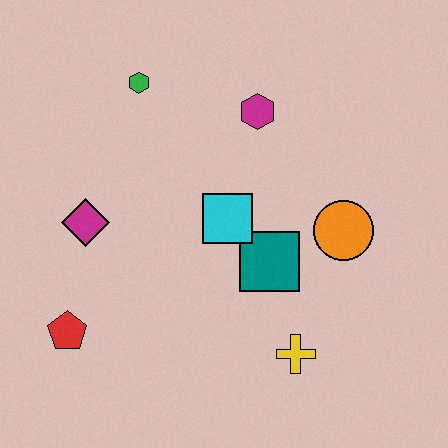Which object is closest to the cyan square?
The teal square is closest to the cyan square.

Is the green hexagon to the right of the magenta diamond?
Yes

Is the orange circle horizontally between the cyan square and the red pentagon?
No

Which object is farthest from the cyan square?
The red pentagon is farthest from the cyan square.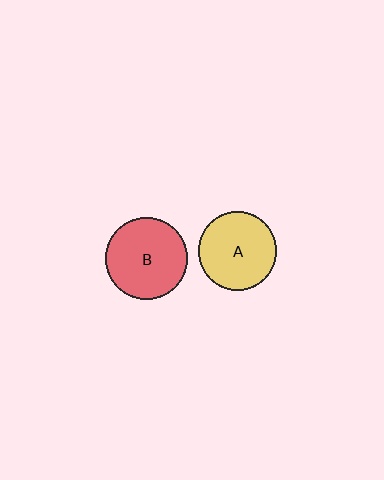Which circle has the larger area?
Circle B (red).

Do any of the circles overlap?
No, none of the circles overlap.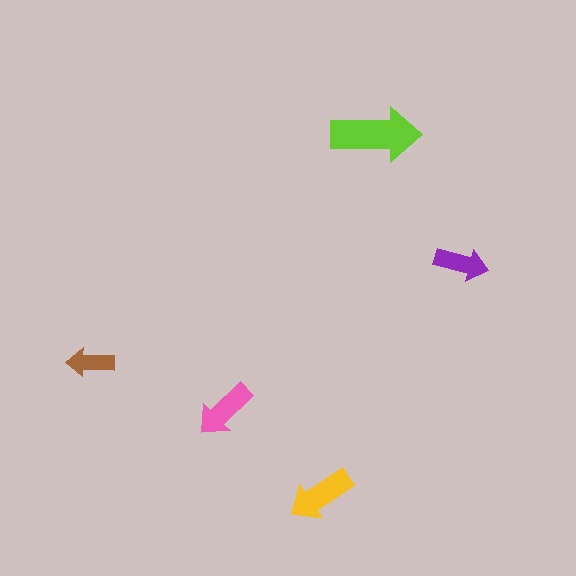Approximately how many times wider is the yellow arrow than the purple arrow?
About 1.5 times wider.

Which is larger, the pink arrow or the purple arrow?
The pink one.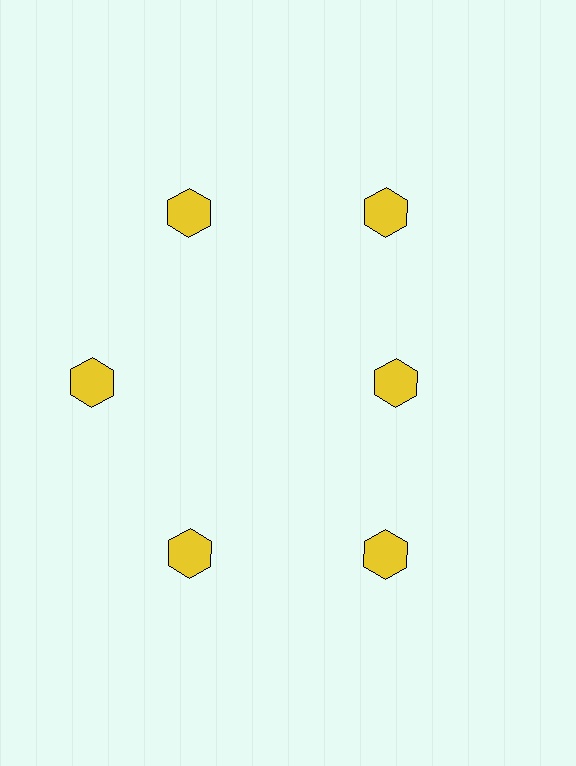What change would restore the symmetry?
The symmetry would be restored by moving it outward, back onto the ring so that all 6 hexagons sit at equal angles and equal distance from the center.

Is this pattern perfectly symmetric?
No. The 6 yellow hexagons are arranged in a ring, but one element near the 3 o'clock position is pulled inward toward the center, breaking the 6-fold rotational symmetry.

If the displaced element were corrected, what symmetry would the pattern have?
It would have 6-fold rotational symmetry — the pattern would map onto itself every 60 degrees.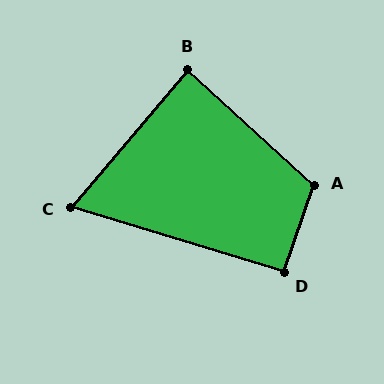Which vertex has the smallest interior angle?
C, at approximately 67 degrees.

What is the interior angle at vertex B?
Approximately 88 degrees (approximately right).